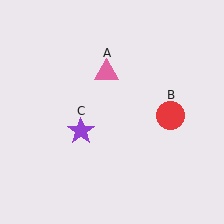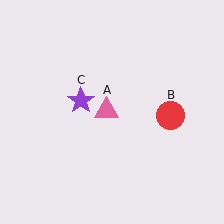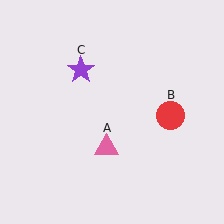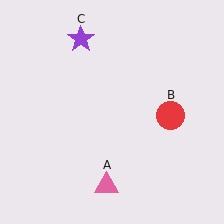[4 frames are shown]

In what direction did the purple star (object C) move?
The purple star (object C) moved up.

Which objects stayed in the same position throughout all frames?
Red circle (object B) remained stationary.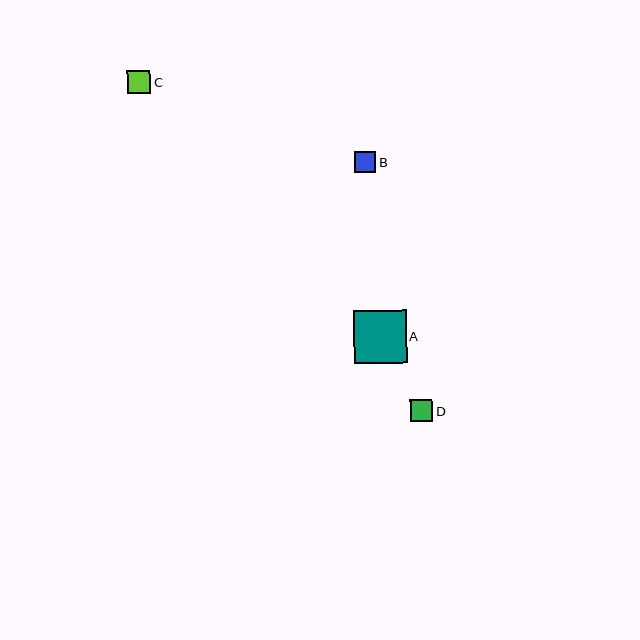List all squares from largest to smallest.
From largest to smallest: A, C, D, B.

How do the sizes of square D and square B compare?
Square D and square B are approximately the same size.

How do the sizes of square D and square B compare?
Square D and square B are approximately the same size.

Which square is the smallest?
Square B is the smallest with a size of approximately 21 pixels.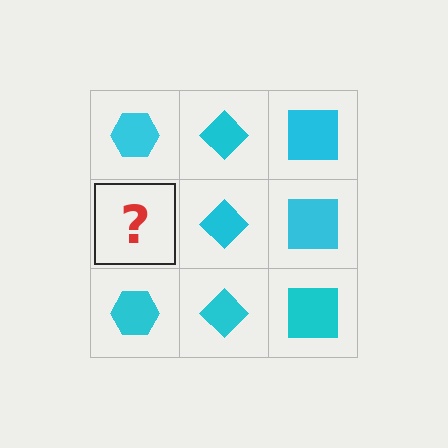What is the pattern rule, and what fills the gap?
The rule is that each column has a consistent shape. The gap should be filled with a cyan hexagon.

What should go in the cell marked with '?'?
The missing cell should contain a cyan hexagon.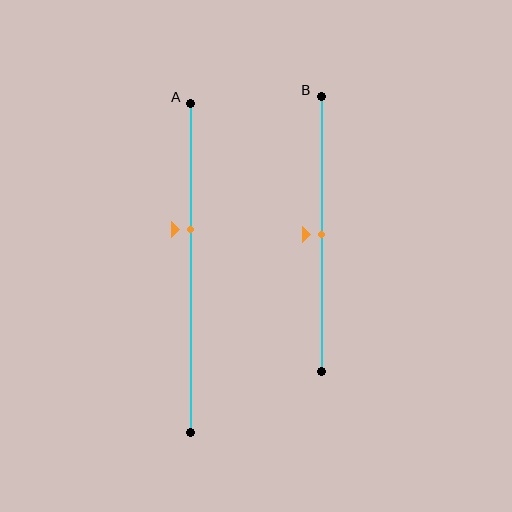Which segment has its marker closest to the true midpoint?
Segment B has its marker closest to the true midpoint.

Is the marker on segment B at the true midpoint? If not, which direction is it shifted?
Yes, the marker on segment B is at the true midpoint.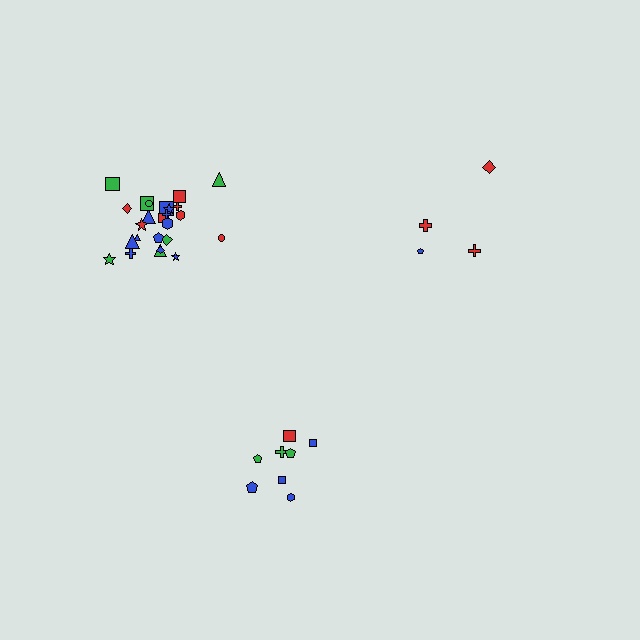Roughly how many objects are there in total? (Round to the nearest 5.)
Roughly 35 objects in total.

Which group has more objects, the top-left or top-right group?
The top-left group.